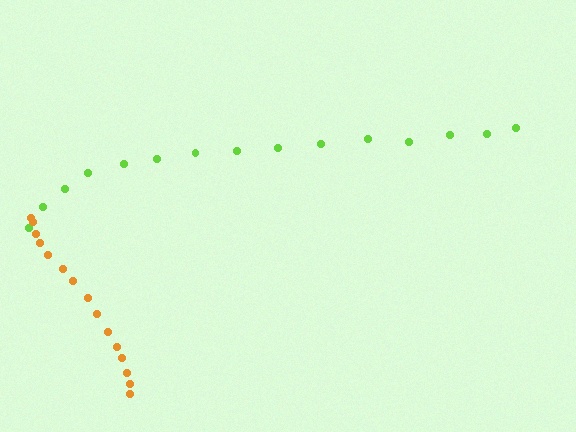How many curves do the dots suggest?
There are 2 distinct paths.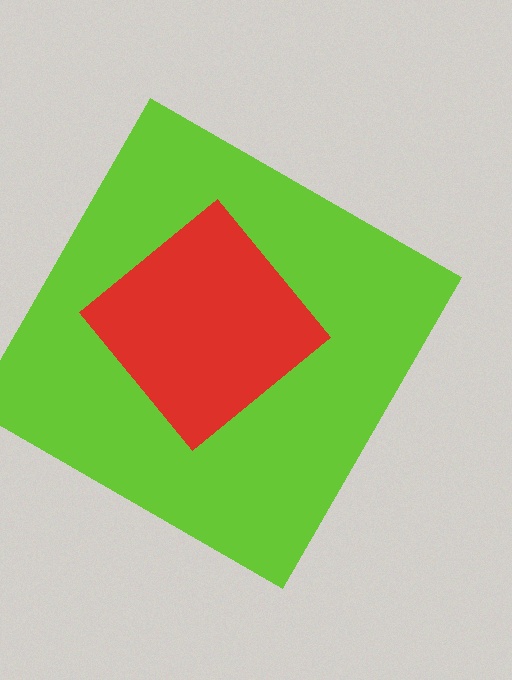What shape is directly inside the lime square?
The red diamond.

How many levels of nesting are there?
2.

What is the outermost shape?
The lime square.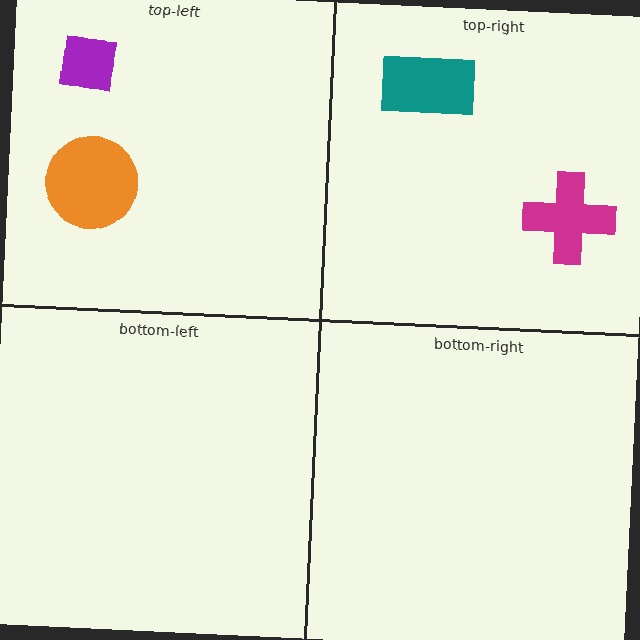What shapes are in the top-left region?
The orange circle, the purple square.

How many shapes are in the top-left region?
2.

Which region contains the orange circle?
The top-left region.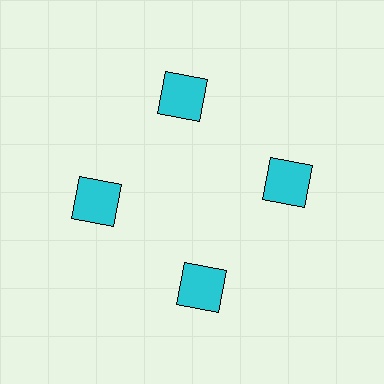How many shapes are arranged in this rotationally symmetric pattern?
There are 4 shapes, arranged in 4 groups of 1.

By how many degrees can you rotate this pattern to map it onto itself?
The pattern maps onto itself every 90 degrees of rotation.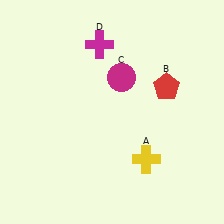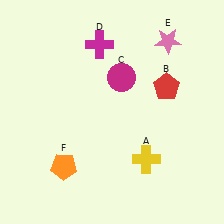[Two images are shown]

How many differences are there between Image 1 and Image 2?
There are 2 differences between the two images.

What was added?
A pink star (E), an orange pentagon (F) were added in Image 2.